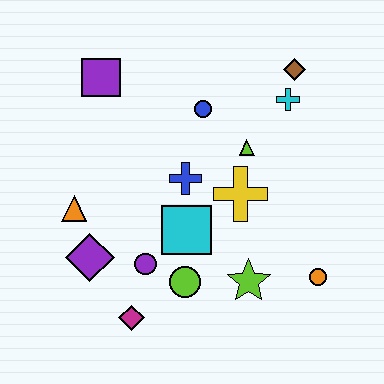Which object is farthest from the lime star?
The purple square is farthest from the lime star.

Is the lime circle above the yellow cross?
No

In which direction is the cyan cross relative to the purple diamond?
The cyan cross is to the right of the purple diamond.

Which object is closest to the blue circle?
The lime triangle is closest to the blue circle.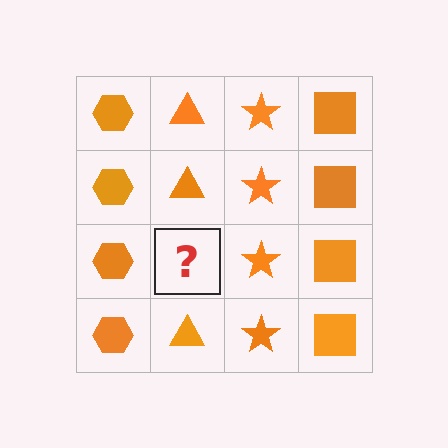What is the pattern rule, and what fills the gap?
The rule is that each column has a consistent shape. The gap should be filled with an orange triangle.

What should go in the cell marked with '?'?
The missing cell should contain an orange triangle.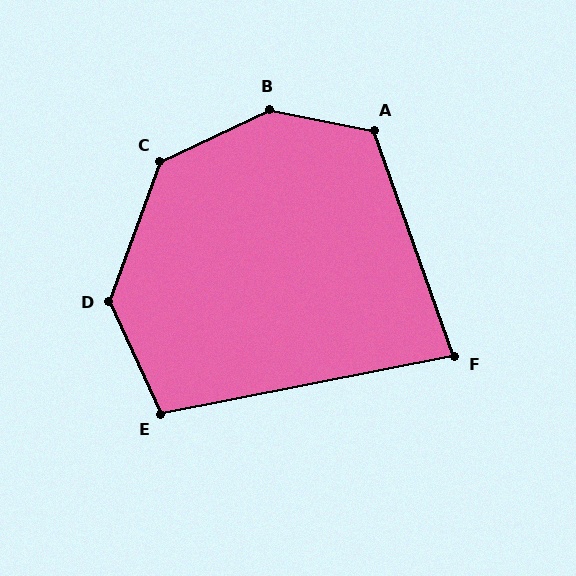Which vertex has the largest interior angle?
B, at approximately 143 degrees.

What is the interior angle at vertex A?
Approximately 121 degrees (obtuse).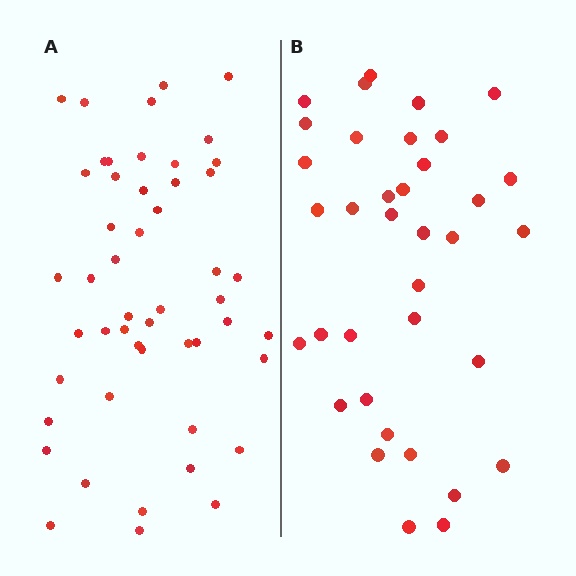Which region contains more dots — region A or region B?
Region A (the left region) has more dots.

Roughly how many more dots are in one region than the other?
Region A has approximately 15 more dots than region B.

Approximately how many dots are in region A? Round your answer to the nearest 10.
About 50 dots.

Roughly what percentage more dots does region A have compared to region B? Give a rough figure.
About 40% more.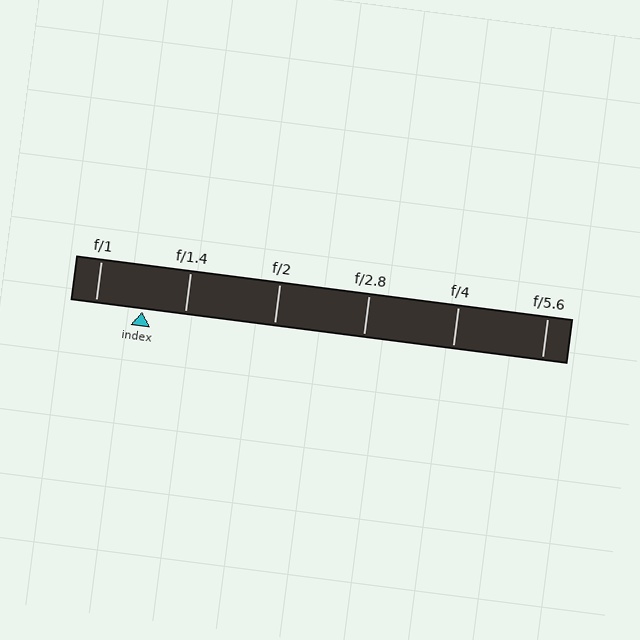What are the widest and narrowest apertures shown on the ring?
The widest aperture shown is f/1 and the narrowest is f/5.6.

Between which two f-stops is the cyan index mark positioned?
The index mark is between f/1 and f/1.4.